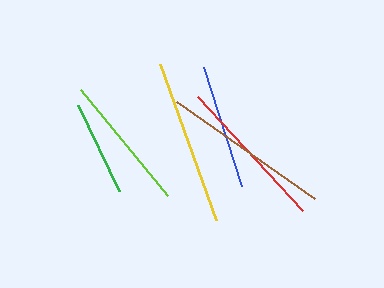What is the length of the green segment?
The green segment is approximately 95 pixels long.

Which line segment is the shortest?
The green line is the shortest at approximately 95 pixels.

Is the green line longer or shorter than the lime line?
The lime line is longer than the green line.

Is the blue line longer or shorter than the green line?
The blue line is longer than the green line.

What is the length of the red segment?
The red segment is approximately 155 pixels long.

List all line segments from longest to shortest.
From longest to shortest: brown, yellow, red, lime, blue, green.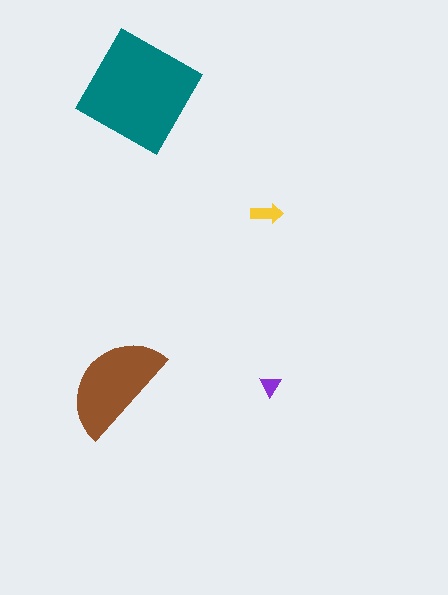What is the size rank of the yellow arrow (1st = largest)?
3rd.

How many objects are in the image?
There are 4 objects in the image.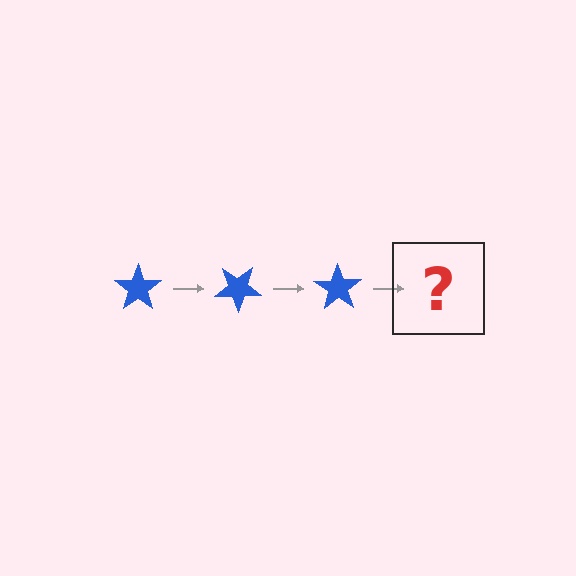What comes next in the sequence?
The next element should be a blue star rotated 105 degrees.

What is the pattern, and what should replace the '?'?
The pattern is that the star rotates 35 degrees each step. The '?' should be a blue star rotated 105 degrees.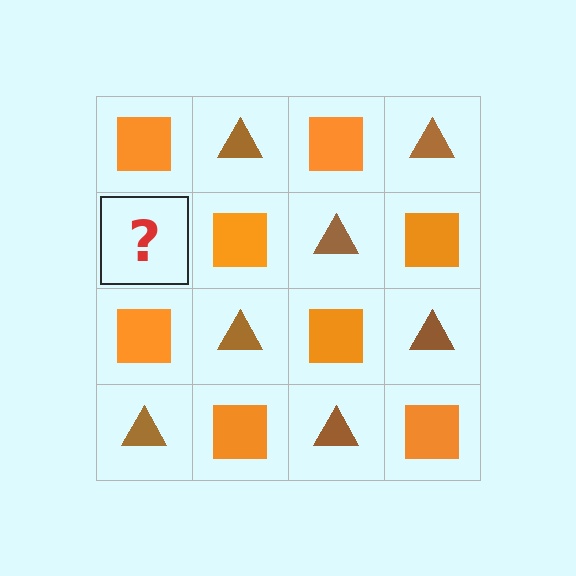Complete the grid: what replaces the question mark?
The question mark should be replaced with a brown triangle.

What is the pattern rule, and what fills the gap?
The rule is that it alternates orange square and brown triangle in a checkerboard pattern. The gap should be filled with a brown triangle.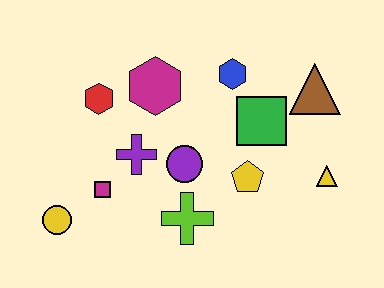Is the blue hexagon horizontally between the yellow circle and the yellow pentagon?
Yes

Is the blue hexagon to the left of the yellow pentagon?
Yes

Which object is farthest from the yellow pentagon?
The yellow circle is farthest from the yellow pentagon.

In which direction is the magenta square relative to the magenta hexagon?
The magenta square is below the magenta hexagon.